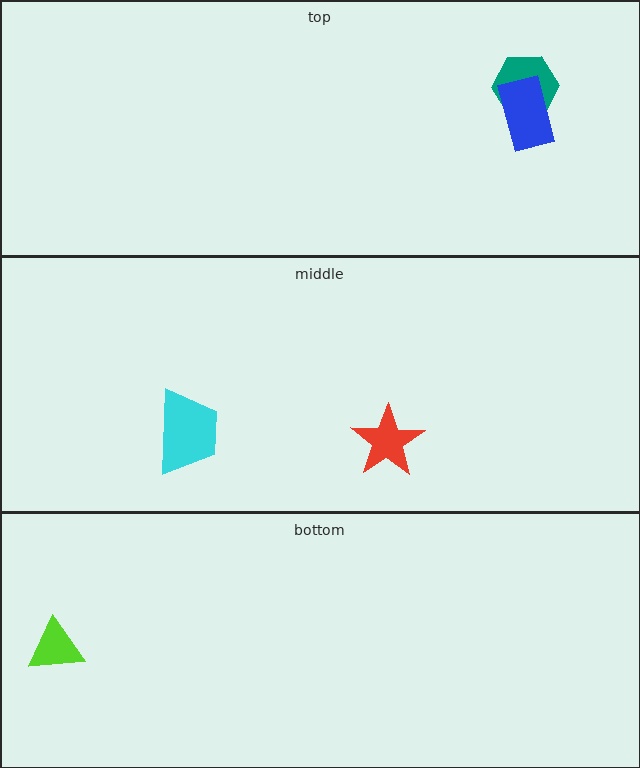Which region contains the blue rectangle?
The top region.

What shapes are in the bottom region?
The lime triangle.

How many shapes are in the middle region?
2.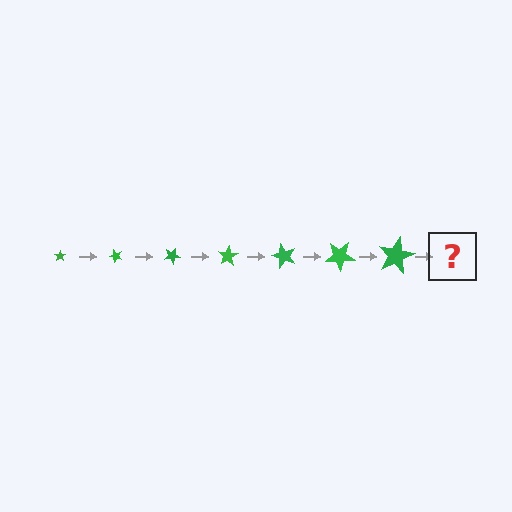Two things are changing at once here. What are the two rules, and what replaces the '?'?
The two rules are that the star grows larger each step and it rotates 50 degrees each step. The '?' should be a star, larger than the previous one and rotated 350 degrees from the start.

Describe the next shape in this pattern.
It should be a star, larger than the previous one and rotated 350 degrees from the start.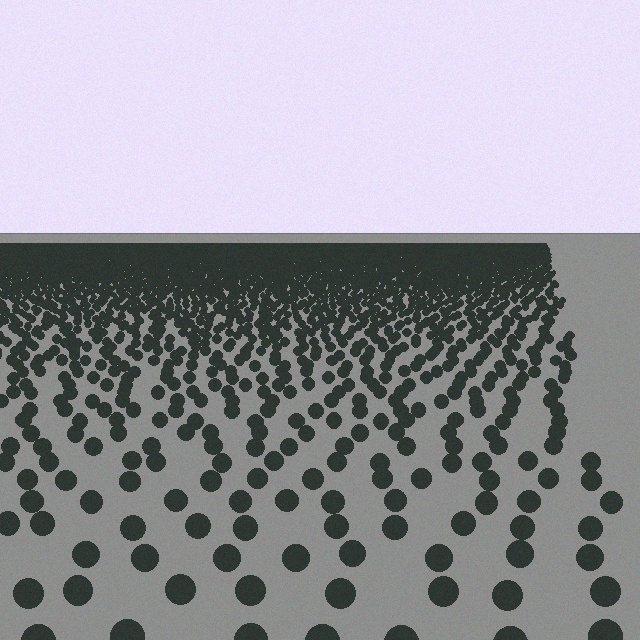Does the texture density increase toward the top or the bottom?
Density increases toward the top.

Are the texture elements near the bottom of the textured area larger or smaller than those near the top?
Larger. Near the bottom, elements are closer to the viewer and appear at a bigger on-screen size.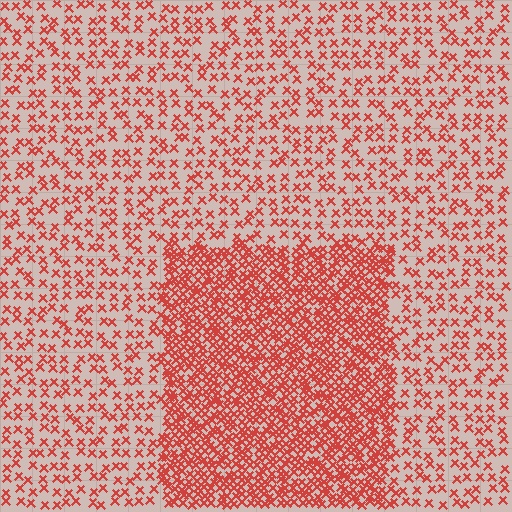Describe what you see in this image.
The image contains small red elements arranged at two different densities. A rectangle-shaped region is visible where the elements are more densely packed than the surrounding area.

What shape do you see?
I see a rectangle.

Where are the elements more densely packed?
The elements are more densely packed inside the rectangle boundary.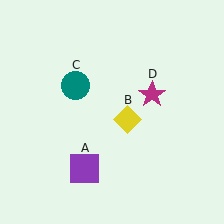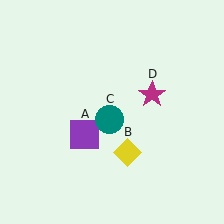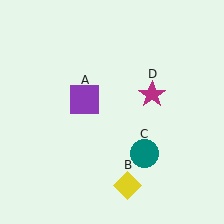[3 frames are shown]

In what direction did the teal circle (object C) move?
The teal circle (object C) moved down and to the right.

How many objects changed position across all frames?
3 objects changed position: purple square (object A), yellow diamond (object B), teal circle (object C).